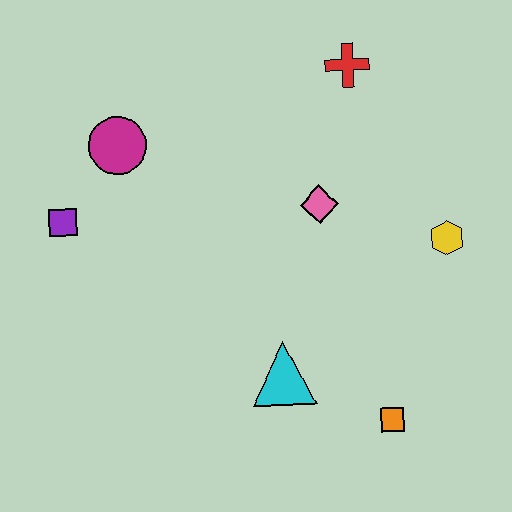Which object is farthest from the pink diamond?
The purple square is farthest from the pink diamond.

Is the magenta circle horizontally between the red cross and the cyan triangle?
No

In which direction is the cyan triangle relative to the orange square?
The cyan triangle is to the left of the orange square.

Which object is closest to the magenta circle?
The purple square is closest to the magenta circle.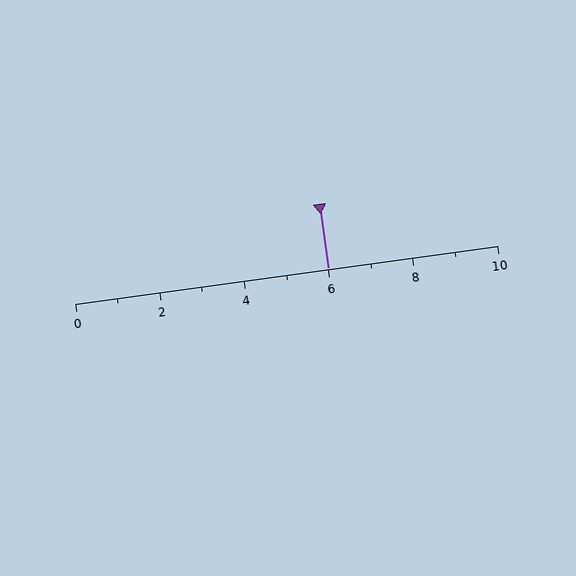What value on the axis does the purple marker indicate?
The marker indicates approximately 6.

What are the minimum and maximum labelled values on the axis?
The axis runs from 0 to 10.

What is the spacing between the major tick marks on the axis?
The major ticks are spaced 2 apart.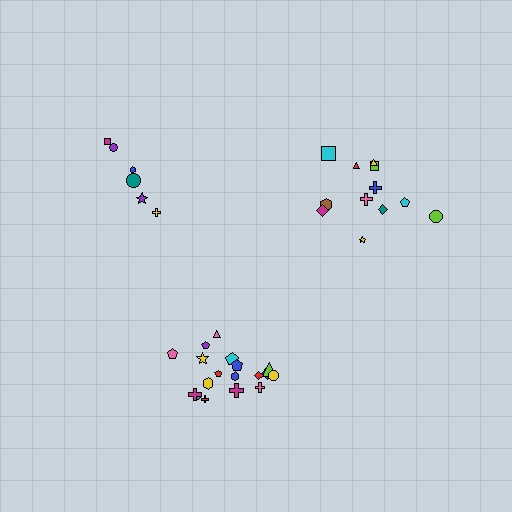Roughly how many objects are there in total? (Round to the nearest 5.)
Roughly 35 objects in total.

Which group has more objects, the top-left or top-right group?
The top-right group.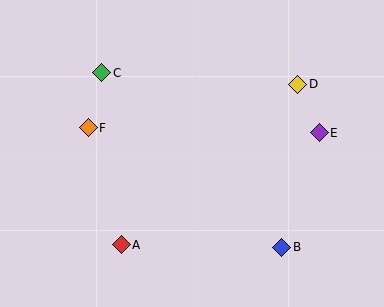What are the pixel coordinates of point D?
Point D is at (298, 84).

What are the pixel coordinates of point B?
Point B is at (282, 247).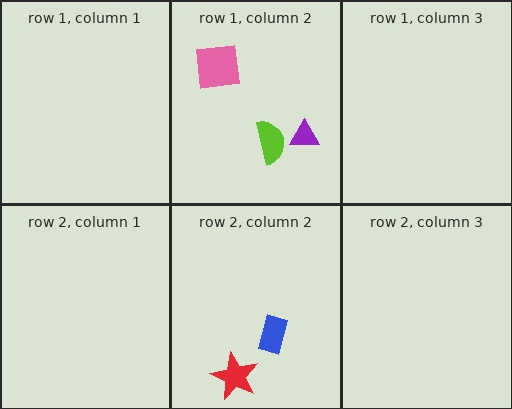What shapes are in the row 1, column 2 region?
The purple triangle, the pink square, the lime semicircle.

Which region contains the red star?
The row 2, column 2 region.